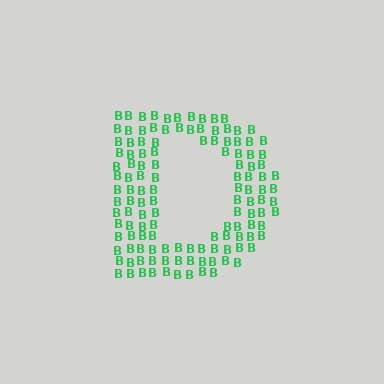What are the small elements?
The small elements are letter B's.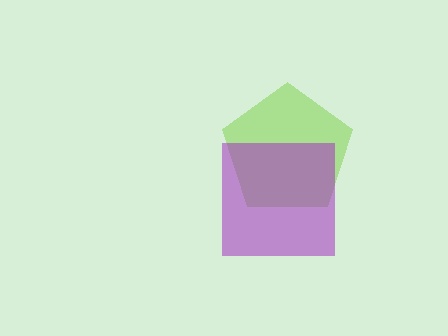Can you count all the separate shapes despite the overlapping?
Yes, there are 2 separate shapes.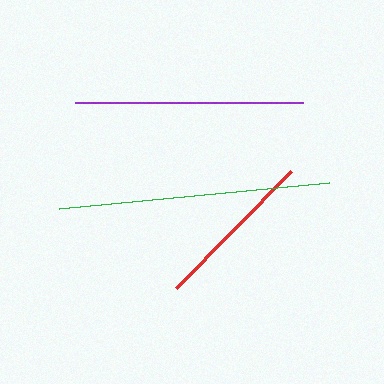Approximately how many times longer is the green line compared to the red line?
The green line is approximately 1.7 times the length of the red line.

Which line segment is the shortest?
The red line is the shortest at approximately 164 pixels.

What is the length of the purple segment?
The purple segment is approximately 229 pixels long.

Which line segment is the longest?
The green line is the longest at approximately 272 pixels.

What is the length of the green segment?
The green segment is approximately 272 pixels long.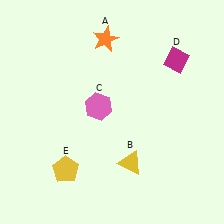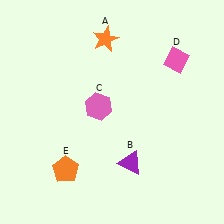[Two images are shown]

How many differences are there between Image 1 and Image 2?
There are 3 differences between the two images.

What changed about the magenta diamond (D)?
In Image 1, D is magenta. In Image 2, it changed to pink.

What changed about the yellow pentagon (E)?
In Image 1, E is yellow. In Image 2, it changed to orange.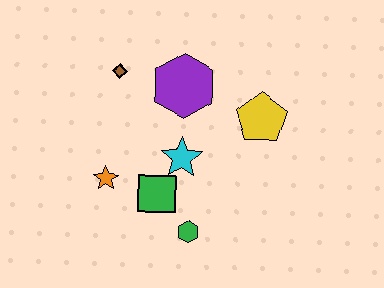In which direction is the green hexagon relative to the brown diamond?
The green hexagon is below the brown diamond.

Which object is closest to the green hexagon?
The green square is closest to the green hexagon.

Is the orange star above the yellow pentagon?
No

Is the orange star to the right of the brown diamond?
No